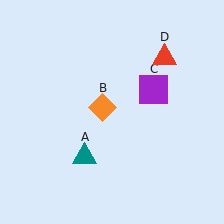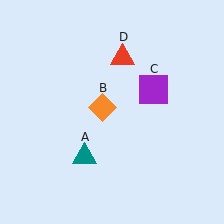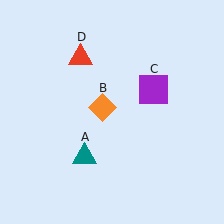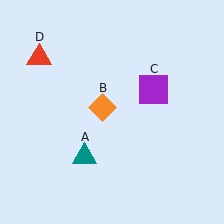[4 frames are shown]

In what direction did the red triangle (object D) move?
The red triangle (object D) moved left.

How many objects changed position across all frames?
1 object changed position: red triangle (object D).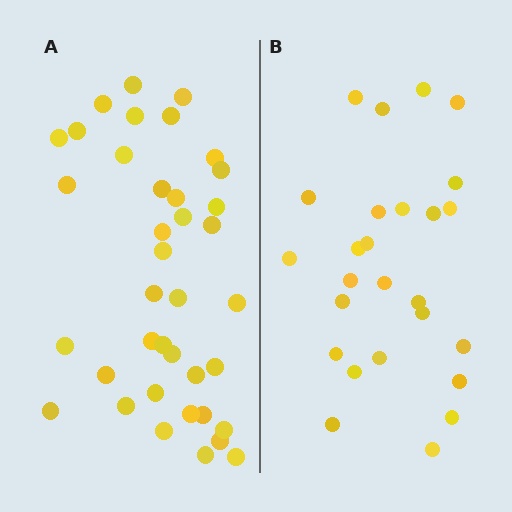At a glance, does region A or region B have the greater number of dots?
Region A (the left region) has more dots.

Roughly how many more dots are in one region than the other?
Region A has roughly 12 or so more dots than region B.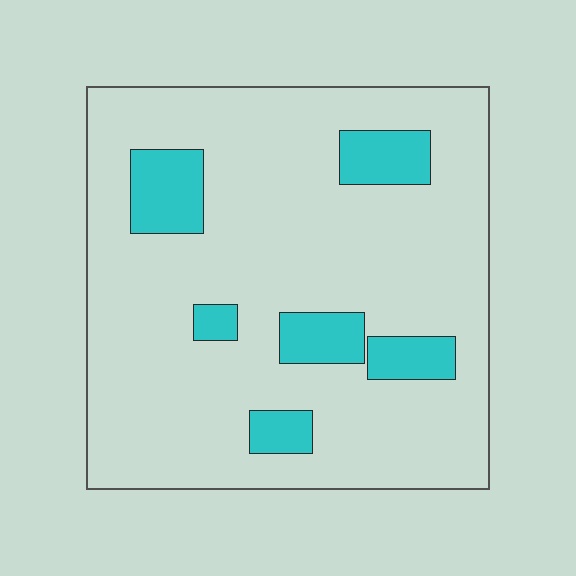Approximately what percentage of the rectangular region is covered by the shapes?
Approximately 15%.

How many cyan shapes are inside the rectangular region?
6.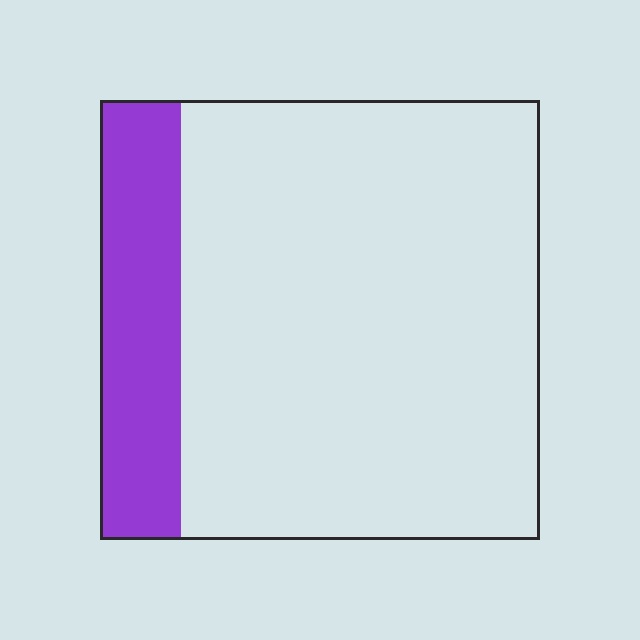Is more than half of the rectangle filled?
No.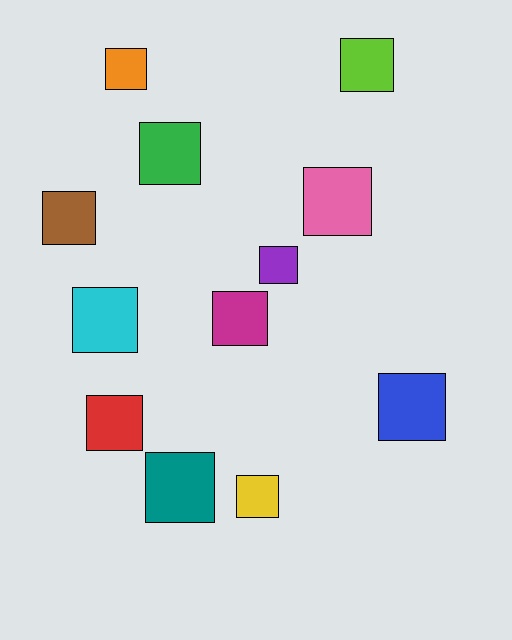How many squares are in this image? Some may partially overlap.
There are 12 squares.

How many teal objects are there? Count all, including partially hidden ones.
There is 1 teal object.